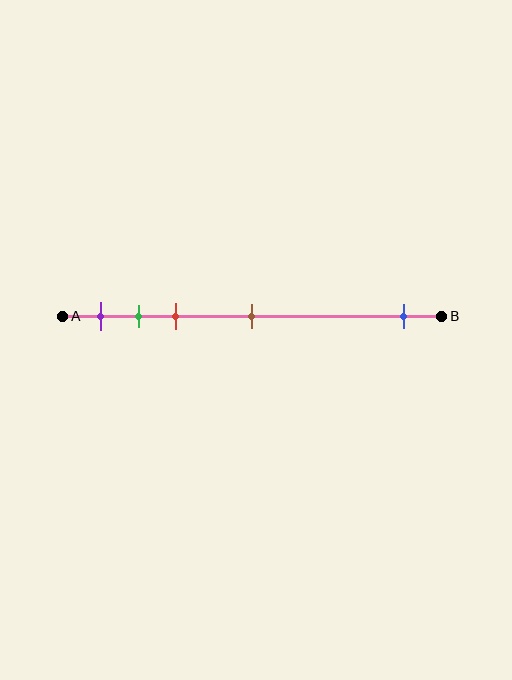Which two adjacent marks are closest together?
The green and red marks are the closest adjacent pair.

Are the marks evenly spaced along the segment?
No, the marks are not evenly spaced.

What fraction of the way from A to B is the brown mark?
The brown mark is approximately 50% (0.5) of the way from A to B.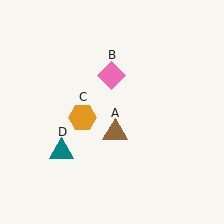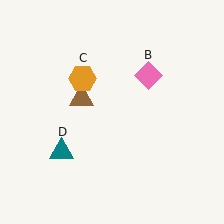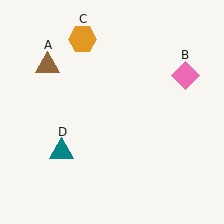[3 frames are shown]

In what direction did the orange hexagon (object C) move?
The orange hexagon (object C) moved up.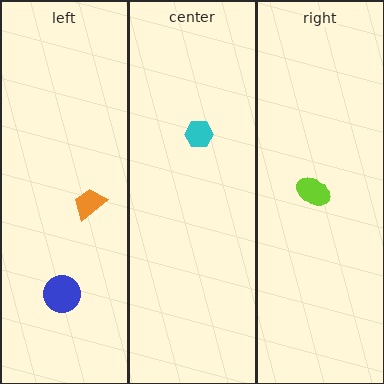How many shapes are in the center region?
1.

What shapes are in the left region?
The blue circle, the orange trapezoid.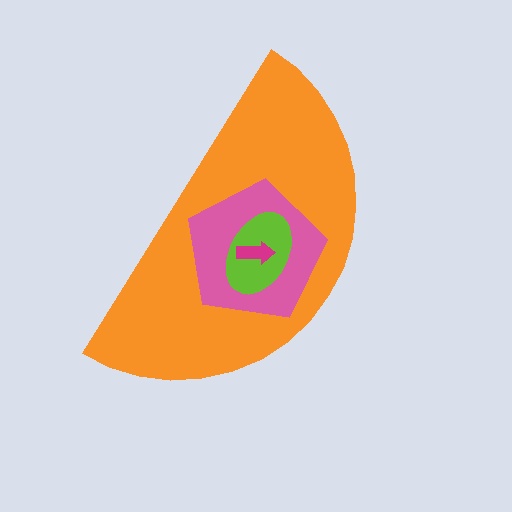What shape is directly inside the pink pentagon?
The lime ellipse.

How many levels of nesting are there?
4.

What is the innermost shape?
The magenta arrow.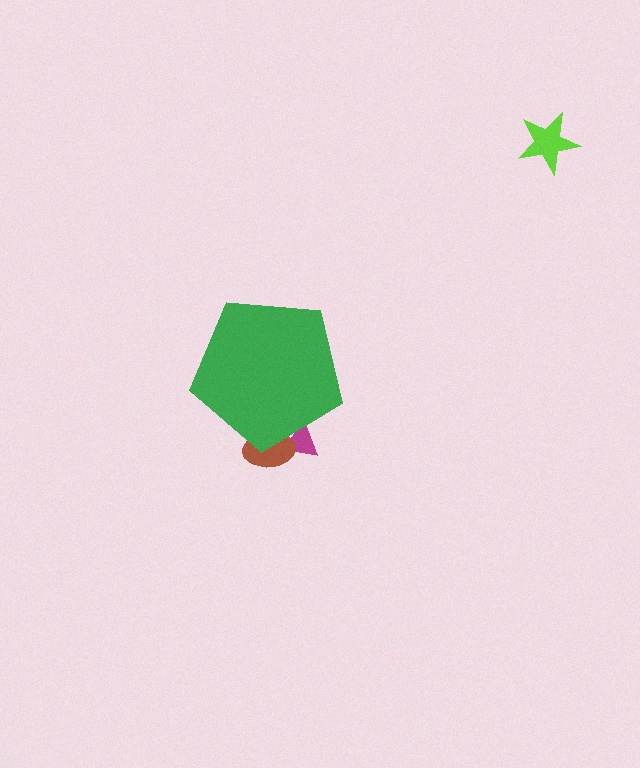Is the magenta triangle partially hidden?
Yes, the magenta triangle is partially hidden behind the green pentagon.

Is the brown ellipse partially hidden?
Yes, the brown ellipse is partially hidden behind the green pentagon.